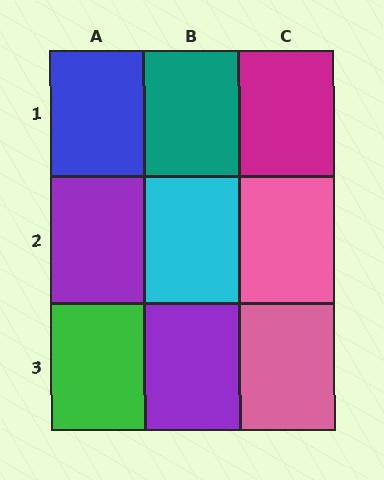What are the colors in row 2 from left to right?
Purple, cyan, pink.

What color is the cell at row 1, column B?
Teal.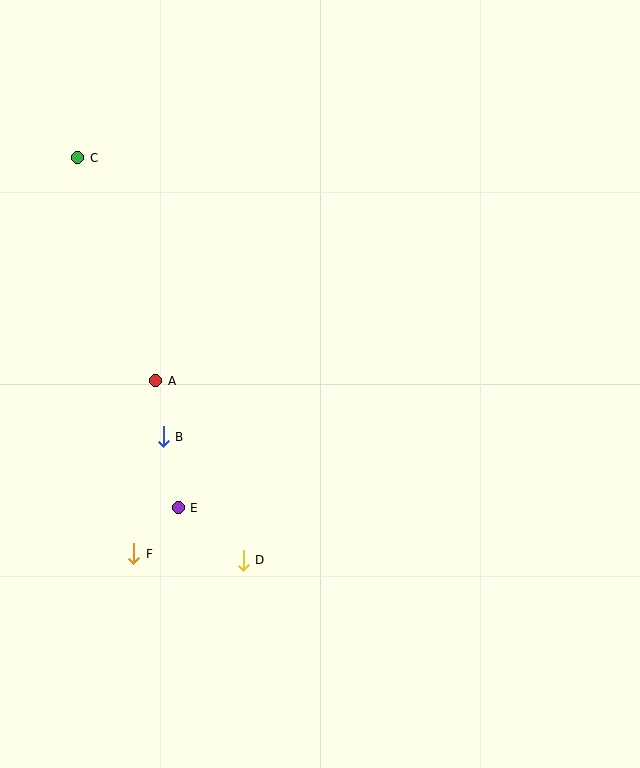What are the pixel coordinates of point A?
Point A is at (156, 381).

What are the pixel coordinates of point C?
Point C is at (78, 158).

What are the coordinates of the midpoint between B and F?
The midpoint between B and F is at (148, 495).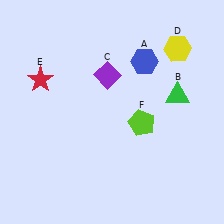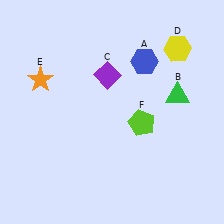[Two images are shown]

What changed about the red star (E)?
In Image 1, E is red. In Image 2, it changed to orange.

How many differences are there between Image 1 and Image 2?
There is 1 difference between the two images.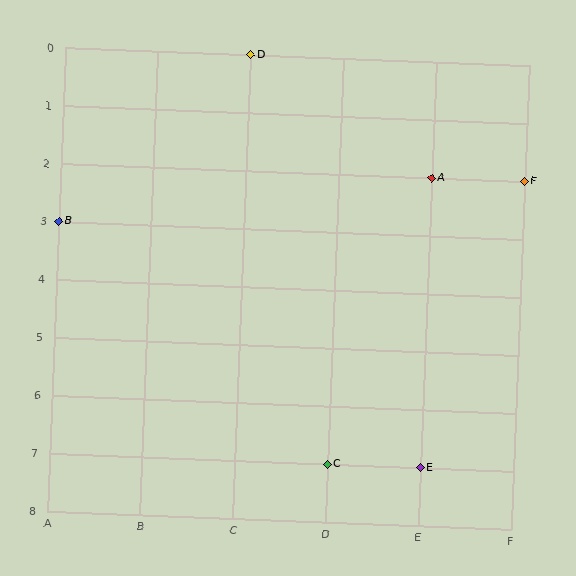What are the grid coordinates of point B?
Point B is at grid coordinates (A, 3).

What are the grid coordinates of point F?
Point F is at grid coordinates (F, 2).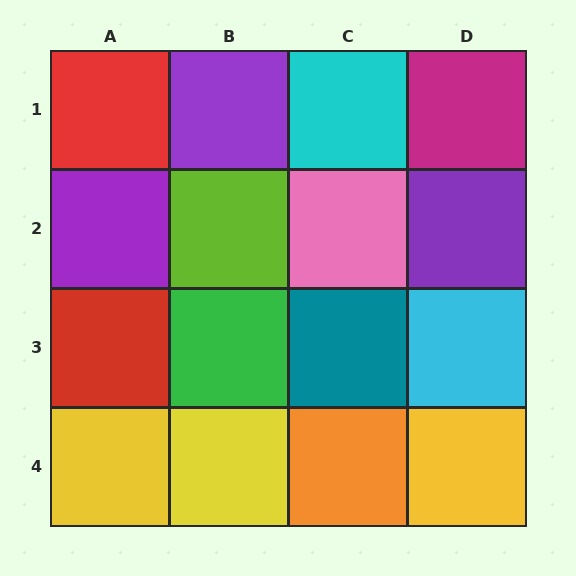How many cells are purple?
3 cells are purple.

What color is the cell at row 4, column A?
Yellow.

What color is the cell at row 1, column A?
Red.